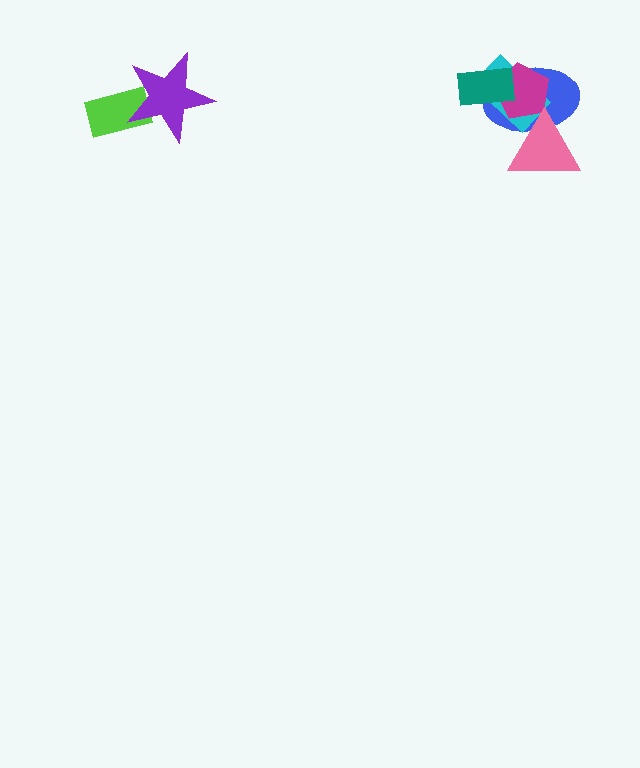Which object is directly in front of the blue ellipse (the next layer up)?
The cyan rectangle is directly in front of the blue ellipse.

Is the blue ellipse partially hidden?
Yes, it is partially covered by another shape.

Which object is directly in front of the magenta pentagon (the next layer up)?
The teal rectangle is directly in front of the magenta pentagon.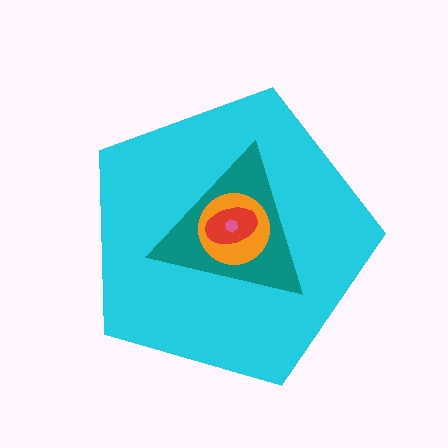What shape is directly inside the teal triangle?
The orange circle.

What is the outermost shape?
The cyan pentagon.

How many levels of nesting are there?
5.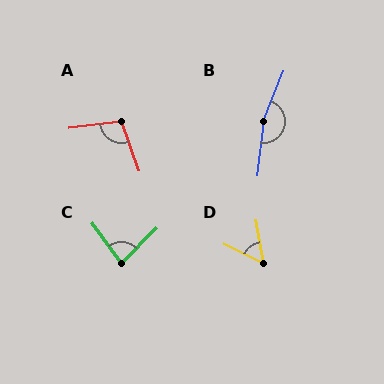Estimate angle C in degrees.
Approximately 81 degrees.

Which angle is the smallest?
D, at approximately 54 degrees.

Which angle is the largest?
B, at approximately 164 degrees.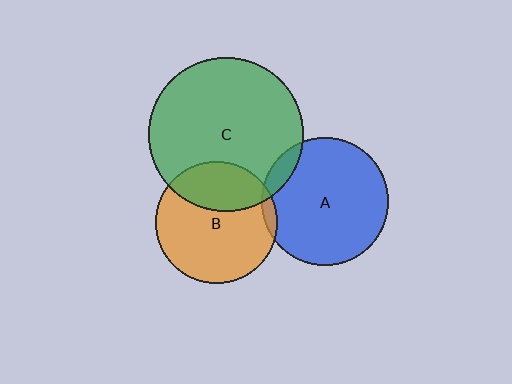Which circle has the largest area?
Circle C (green).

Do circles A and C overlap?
Yes.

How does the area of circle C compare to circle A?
Approximately 1.5 times.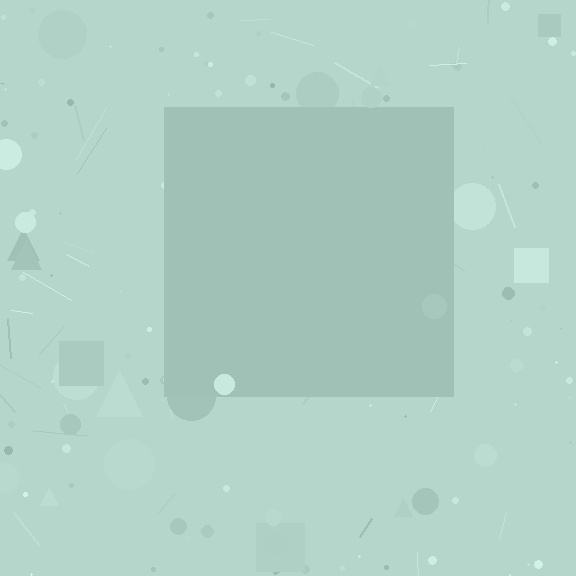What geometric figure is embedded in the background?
A square is embedded in the background.